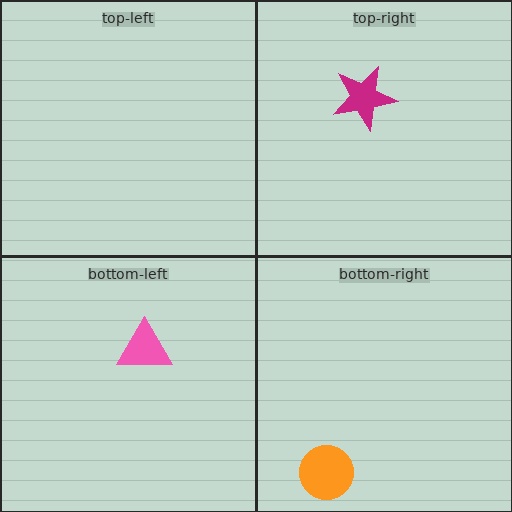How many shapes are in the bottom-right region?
1.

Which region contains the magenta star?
The top-right region.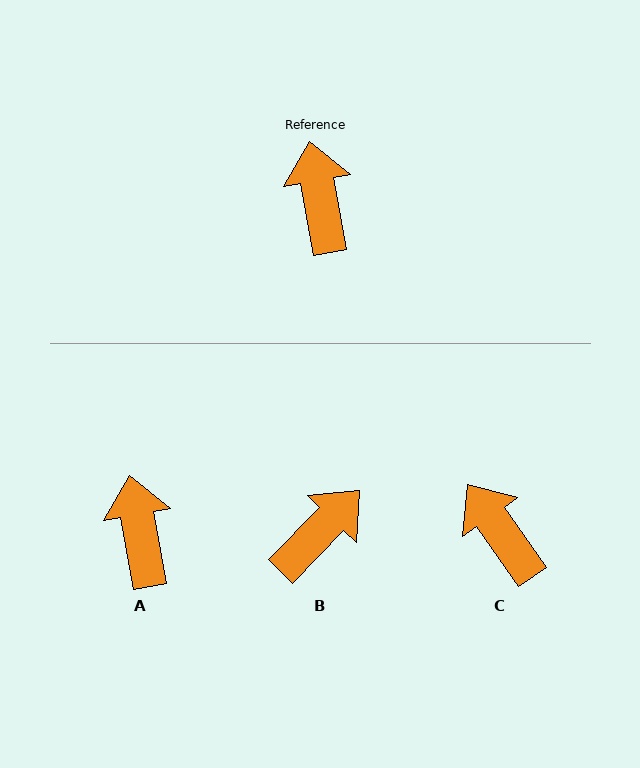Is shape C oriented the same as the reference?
No, it is off by about 25 degrees.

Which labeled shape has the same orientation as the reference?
A.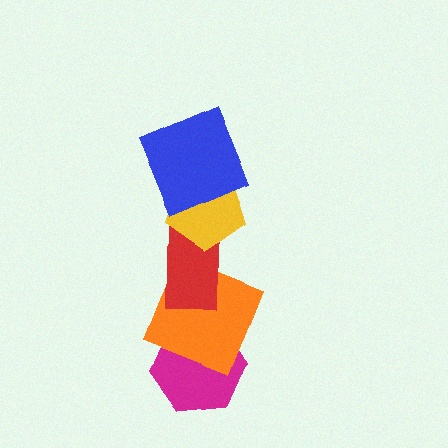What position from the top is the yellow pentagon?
The yellow pentagon is 2nd from the top.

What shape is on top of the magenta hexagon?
The orange square is on top of the magenta hexagon.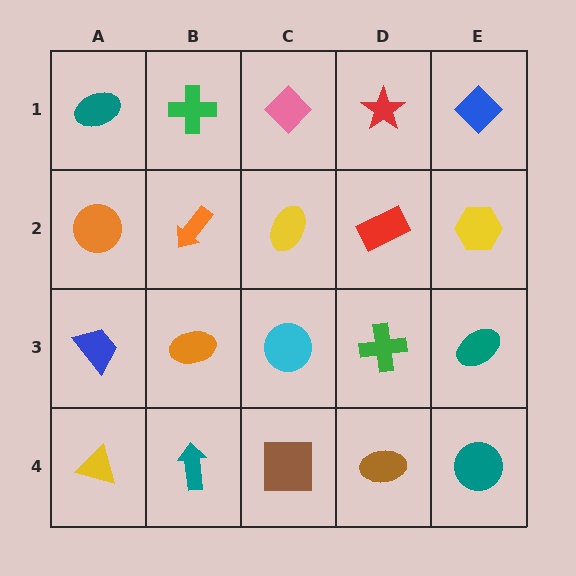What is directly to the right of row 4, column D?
A teal circle.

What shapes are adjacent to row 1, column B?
An orange arrow (row 2, column B), a teal ellipse (row 1, column A), a pink diamond (row 1, column C).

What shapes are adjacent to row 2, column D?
A red star (row 1, column D), a green cross (row 3, column D), a yellow ellipse (row 2, column C), a yellow hexagon (row 2, column E).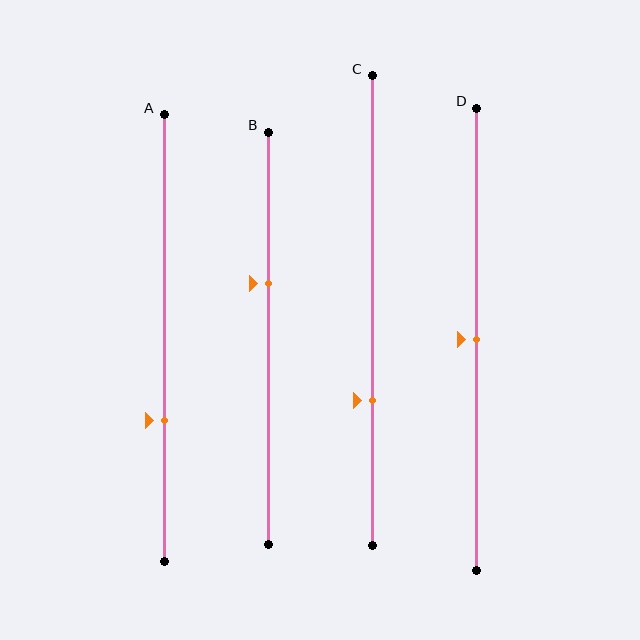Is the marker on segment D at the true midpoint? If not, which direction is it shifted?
Yes, the marker on segment D is at the true midpoint.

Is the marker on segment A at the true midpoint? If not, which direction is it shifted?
No, the marker on segment A is shifted downward by about 18% of the segment length.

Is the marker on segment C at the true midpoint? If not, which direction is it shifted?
No, the marker on segment C is shifted downward by about 19% of the segment length.